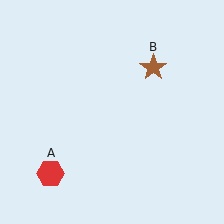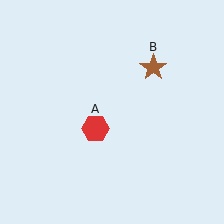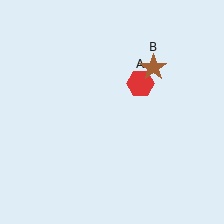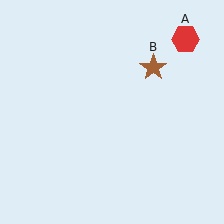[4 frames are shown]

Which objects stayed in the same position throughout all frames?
Brown star (object B) remained stationary.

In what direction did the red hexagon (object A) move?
The red hexagon (object A) moved up and to the right.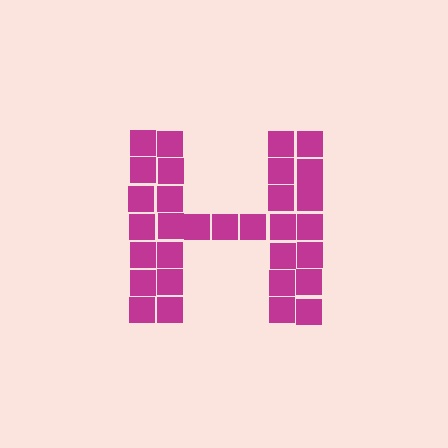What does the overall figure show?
The overall figure shows the letter H.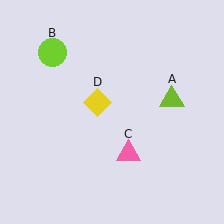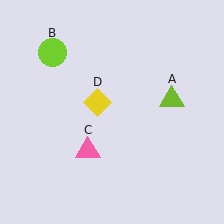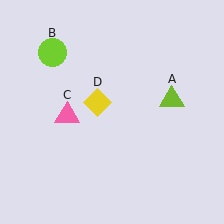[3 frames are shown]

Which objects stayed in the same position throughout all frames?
Lime triangle (object A) and lime circle (object B) and yellow diamond (object D) remained stationary.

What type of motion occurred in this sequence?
The pink triangle (object C) rotated clockwise around the center of the scene.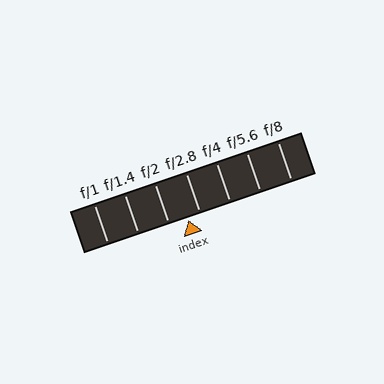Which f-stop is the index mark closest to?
The index mark is closest to f/2.8.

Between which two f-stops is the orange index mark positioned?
The index mark is between f/2 and f/2.8.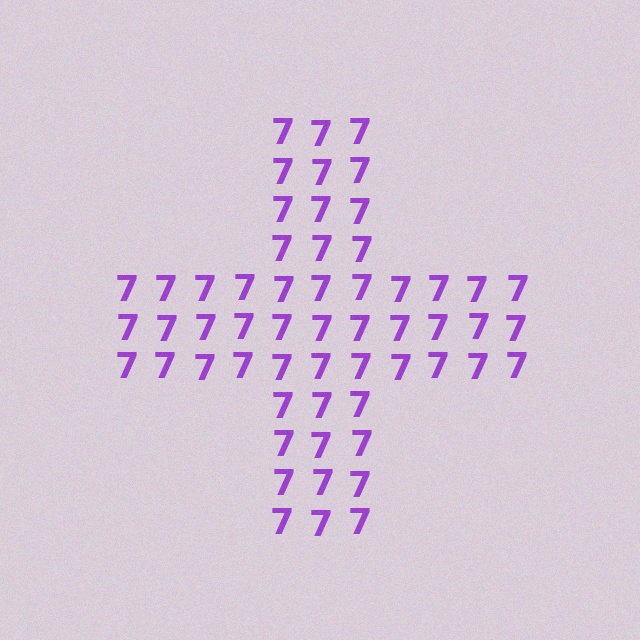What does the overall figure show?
The overall figure shows a cross.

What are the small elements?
The small elements are digit 7's.